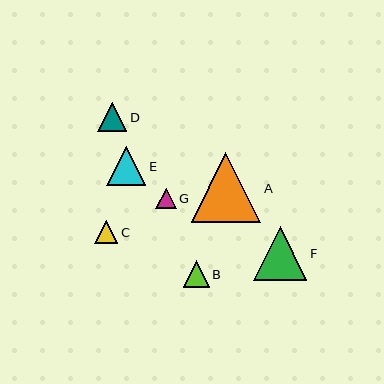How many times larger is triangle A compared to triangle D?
Triangle A is approximately 2.4 times the size of triangle D.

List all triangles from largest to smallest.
From largest to smallest: A, F, E, D, B, C, G.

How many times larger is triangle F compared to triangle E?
Triangle F is approximately 1.4 times the size of triangle E.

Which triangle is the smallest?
Triangle G is the smallest with a size of approximately 20 pixels.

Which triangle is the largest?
Triangle A is the largest with a size of approximately 70 pixels.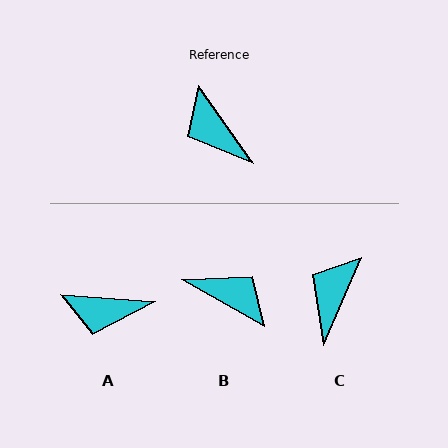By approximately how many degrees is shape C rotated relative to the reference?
Approximately 59 degrees clockwise.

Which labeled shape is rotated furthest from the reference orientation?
B, about 155 degrees away.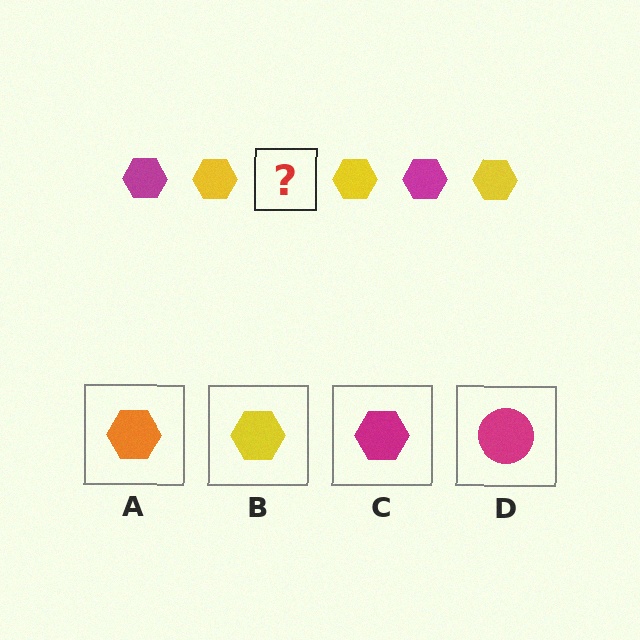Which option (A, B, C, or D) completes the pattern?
C.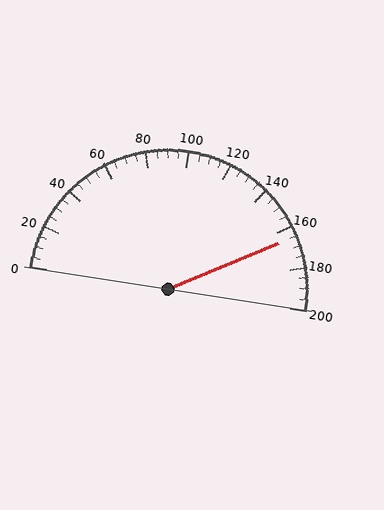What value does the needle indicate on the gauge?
The needle indicates approximately 165.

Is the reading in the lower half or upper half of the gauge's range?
The reading is in the upper half of the range (0 to 200).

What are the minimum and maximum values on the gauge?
The gauge ranges from 0 to 200.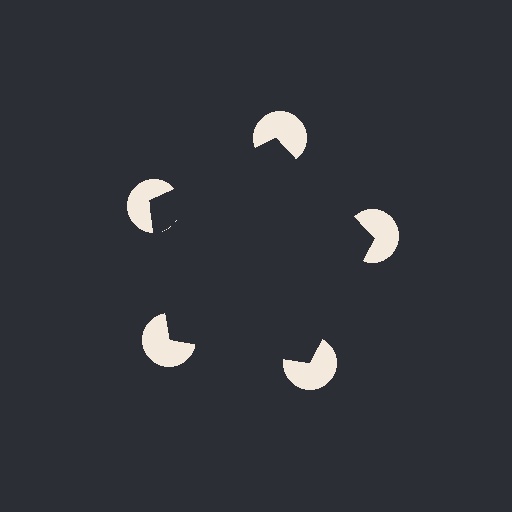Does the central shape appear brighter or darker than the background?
It typically appears slightly darker than the background, even though no actual brightness change is drawn.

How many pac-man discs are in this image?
There are 5 — one at each vertex of the illusory pentagon.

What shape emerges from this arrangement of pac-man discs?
An illusory pentagon — its edges are inferred from the aligned wedge cuts in the pac-man discs, not physically drawn.